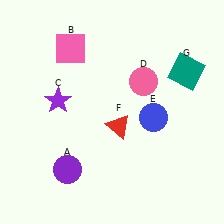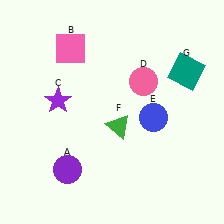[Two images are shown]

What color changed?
The triangle (F) changed from red in Image 1 to green in Image 2.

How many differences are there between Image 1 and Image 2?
There is 1 difference between the two images.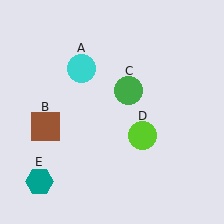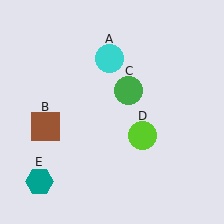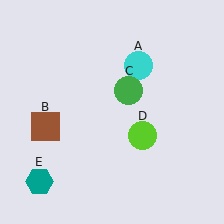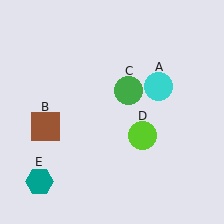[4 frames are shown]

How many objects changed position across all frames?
1 object changed position: cyan circle (object A).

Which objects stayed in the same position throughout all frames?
Brown square (object B) and green circle (object C) and lime circle (object D) and teal hexagon (object E) remained stationary.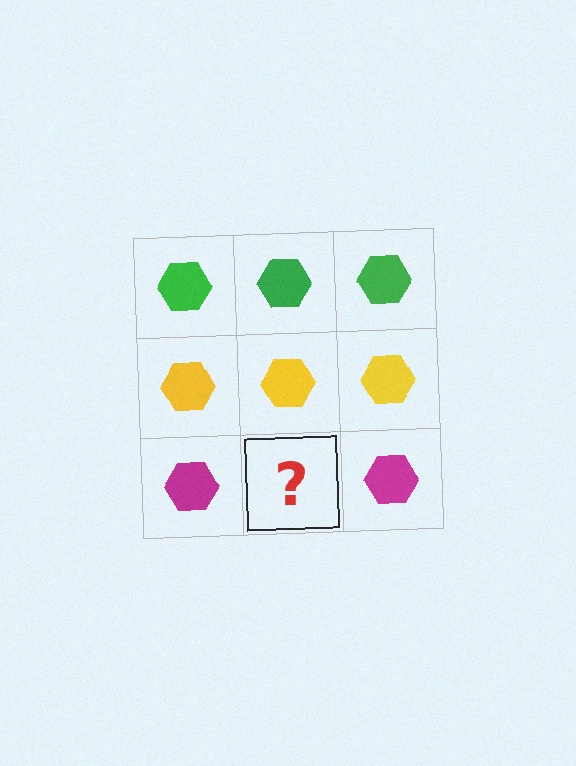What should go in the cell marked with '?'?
The missing cell should contain a magenta hexagon.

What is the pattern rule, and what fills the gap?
The rule is that each row has a consistent color. The gap should be filled with a magenta hexagon.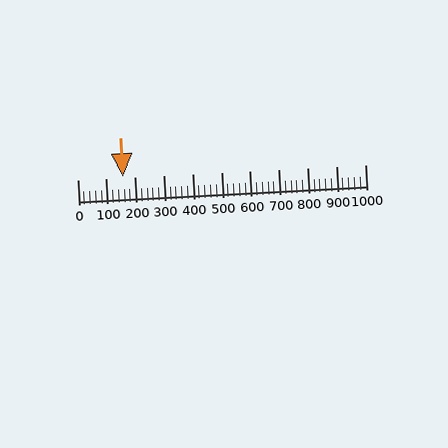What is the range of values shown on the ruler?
The ruler shows values from 0 to 1000.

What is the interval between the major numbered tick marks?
The major tick marks are spaced 100 units apart.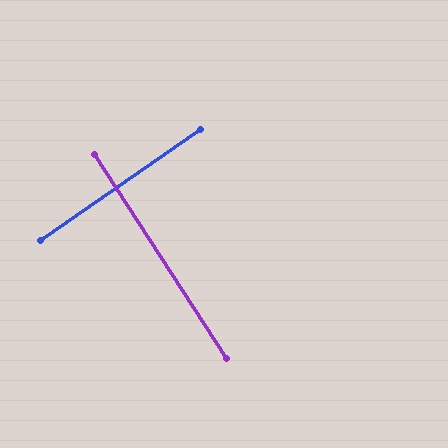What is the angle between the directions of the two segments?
Approximately 88 degrees.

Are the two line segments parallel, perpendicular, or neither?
Perpendicular — they meet at approximately 88°.